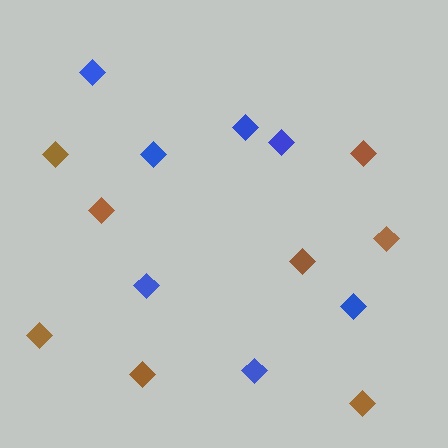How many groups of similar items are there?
There are 2 groups: one group of blue diamonds (7) and one group of brown diamonds (8).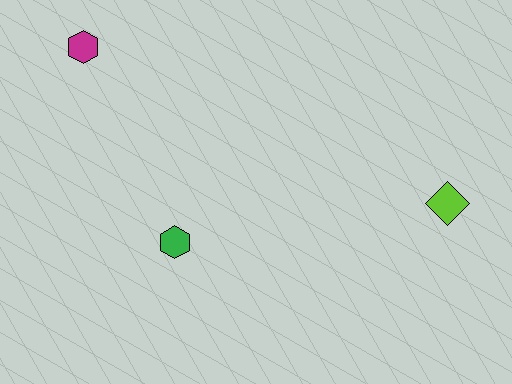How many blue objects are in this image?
There are no blue objects.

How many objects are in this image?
There are 3 objects.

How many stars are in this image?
There are no stars.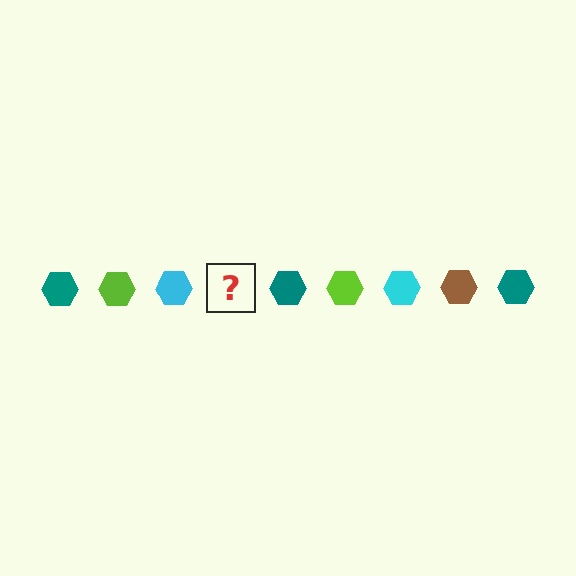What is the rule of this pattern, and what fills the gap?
The rule is that the pattern cycles through teal, lime, cyan, brown hexagons. The gap should be filled with a brown hexagon.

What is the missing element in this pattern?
The missing element is a brown hexagon.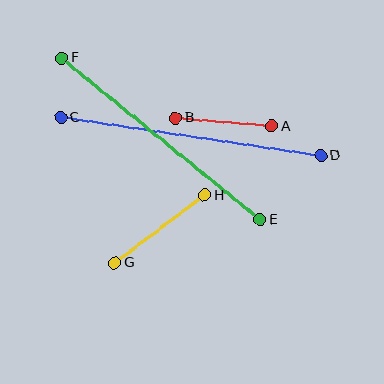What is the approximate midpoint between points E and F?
The midpoint is at approximately (161, 139) pixels.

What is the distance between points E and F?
The distance is approximately 256 pixels.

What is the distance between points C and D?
The distance is approximately 263 pixels.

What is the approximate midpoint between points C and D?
The midpoint is at approximately (191, 137) pixels.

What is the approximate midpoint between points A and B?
The midpoint is at approximately (224, 122) pixels.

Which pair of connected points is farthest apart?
Points C and D are farthest apart.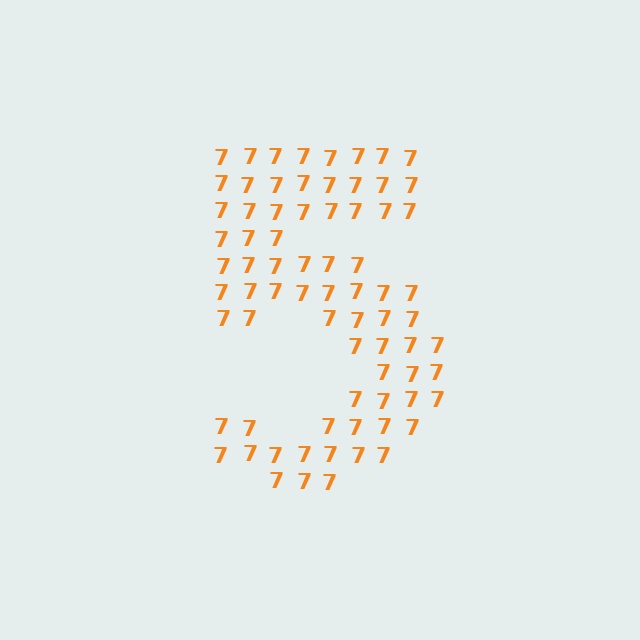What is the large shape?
The large shape is the digit 5.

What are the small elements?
The small elements are digit 7's.